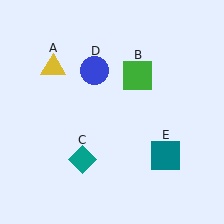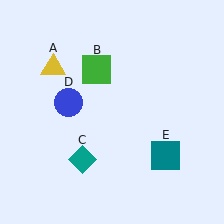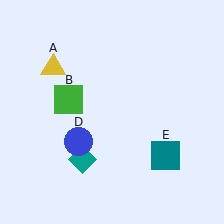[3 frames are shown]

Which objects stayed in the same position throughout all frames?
Yellow triangle (object A) and teal diamond (object C) and teal square (object E) remained stationary.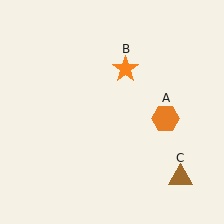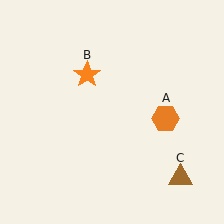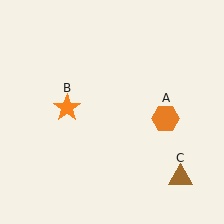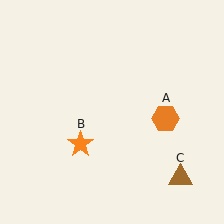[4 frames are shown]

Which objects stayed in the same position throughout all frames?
Orange hexagon (object A) and brown triangle (object C) remained stationary.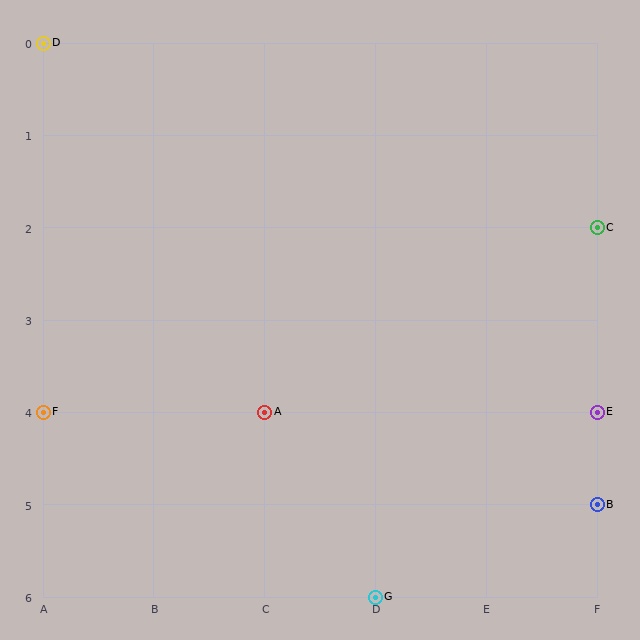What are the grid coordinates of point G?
Point G is at grid coordinates (D, 6).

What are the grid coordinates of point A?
Point A is at grid coordinates (C, 4).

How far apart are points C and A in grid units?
Points C and A are 3 columns and 2 rows apart (about 3.6 grid units diagonally).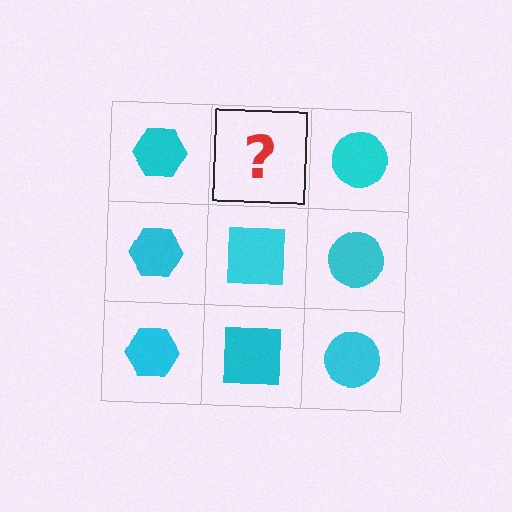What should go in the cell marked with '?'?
The missing cell should contain a cyan square.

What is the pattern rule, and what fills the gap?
The rule is that each column has a consistent shape. The gap should be filled with a cyan square.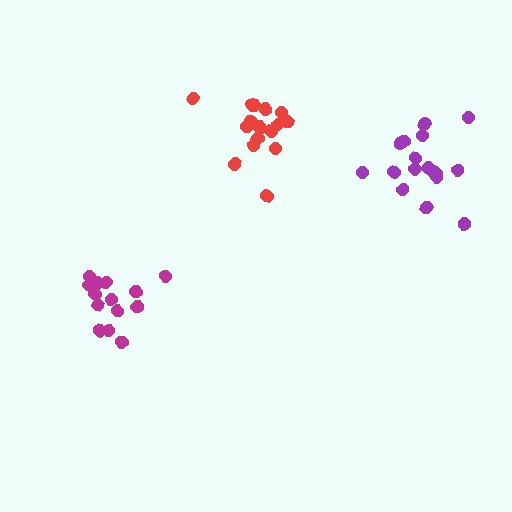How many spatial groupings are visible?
There are 3 spatial groupings.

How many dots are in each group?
Group 1: 14 dots, Group 2: 17 dots, Group 3: 18 dots (49 total).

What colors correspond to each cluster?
The clusters are colored: magenta, purple, red.